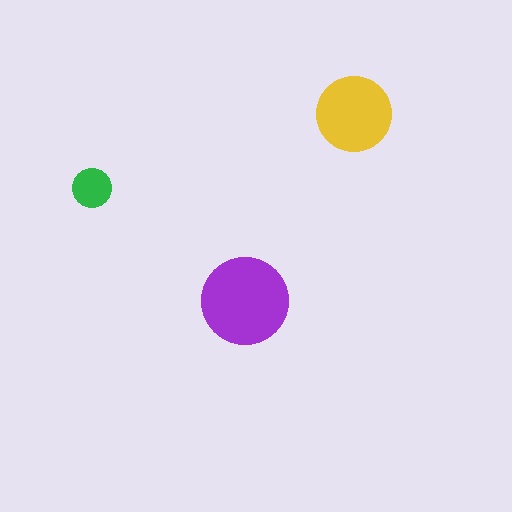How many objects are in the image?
There are 3 objects in the image.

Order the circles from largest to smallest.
the purple one, the yellow one, the green one.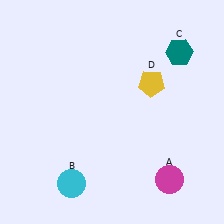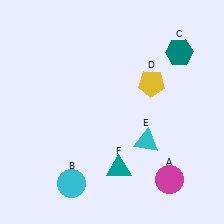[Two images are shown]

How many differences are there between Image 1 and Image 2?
There are 2 differences between the two images.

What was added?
A cyan triangle (E), a teal triangle (F) were added in Image 2.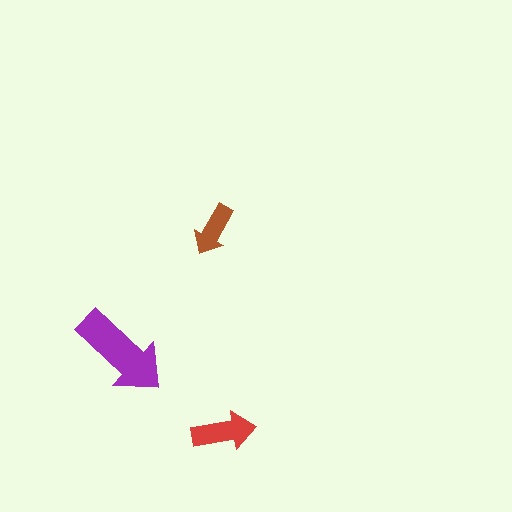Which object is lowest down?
The red arrow is bottommost.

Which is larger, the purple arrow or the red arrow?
The purple one.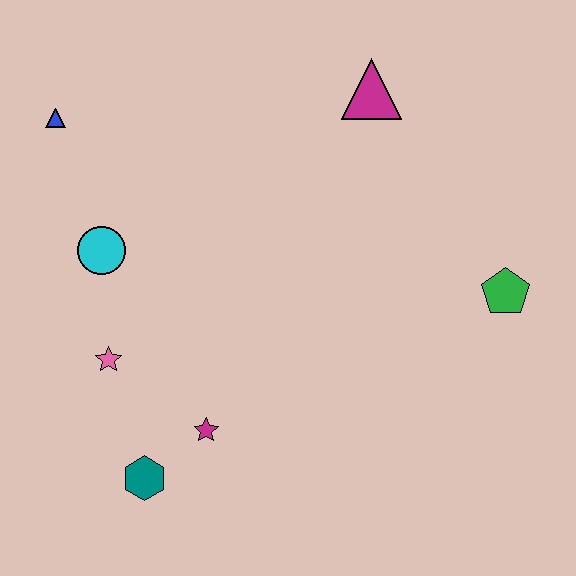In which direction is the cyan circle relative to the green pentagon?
The cyan circle is to the left of the green pentagon.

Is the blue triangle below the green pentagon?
No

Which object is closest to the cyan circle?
The pink star is closest to the cyan circle.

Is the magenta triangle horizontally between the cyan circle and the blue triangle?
No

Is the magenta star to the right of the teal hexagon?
Yes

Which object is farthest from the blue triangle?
The green pentagon is farthest from the blue triangle.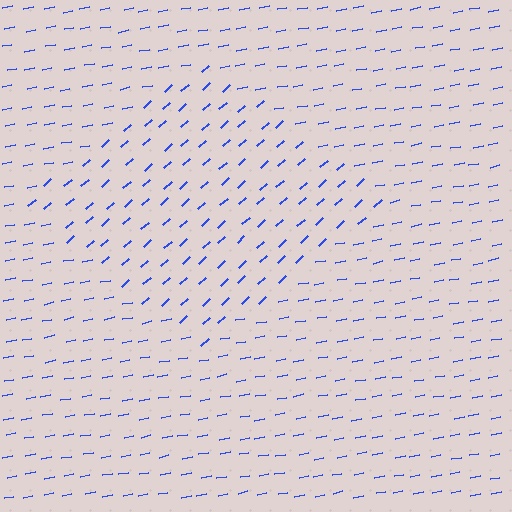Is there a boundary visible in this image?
Yes, there is a texture boundary formed by a change in line orientation.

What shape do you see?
I see a diamond.